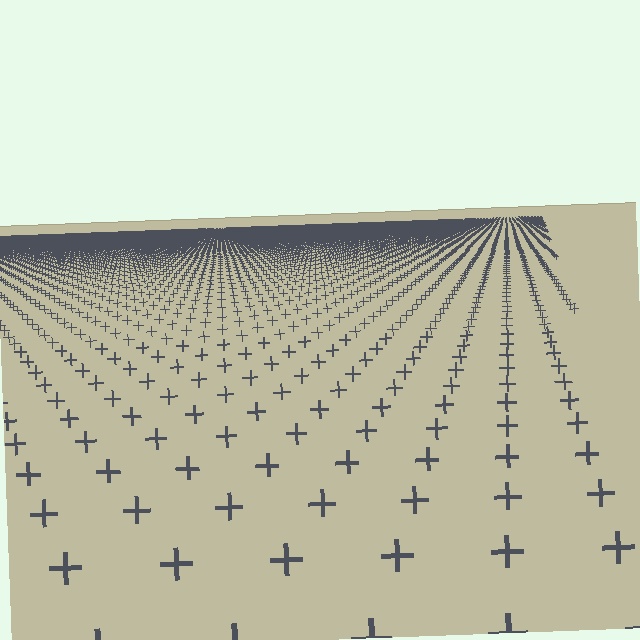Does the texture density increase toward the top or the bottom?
Density increases toward the top.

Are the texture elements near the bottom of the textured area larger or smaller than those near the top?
Larger. Near the bottom, elements are closer to the viewer and appear at a bigger on-screen size.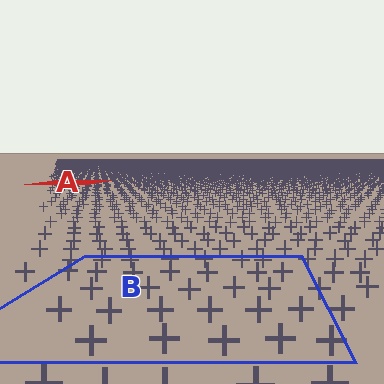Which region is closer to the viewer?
Region B is closer. The texture elements there are larger and more spread out.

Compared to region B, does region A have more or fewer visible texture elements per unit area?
Region A has more texture elements per unit area — they are packed more densely because it is farther away.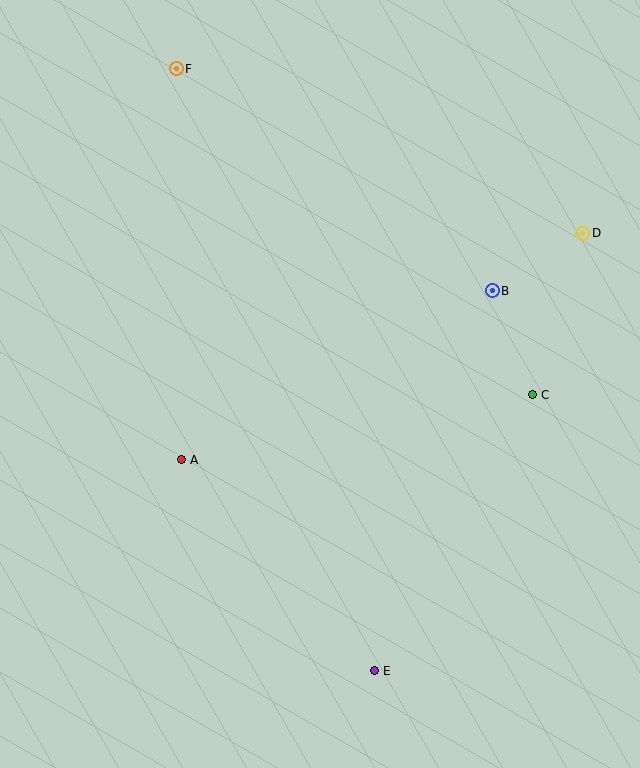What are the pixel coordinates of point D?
Point D is at (583, 233).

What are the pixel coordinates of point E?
Point E is at (374, 671).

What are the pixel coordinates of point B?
Point B is at (492, 291).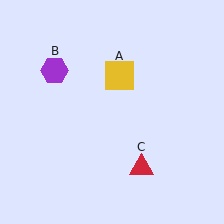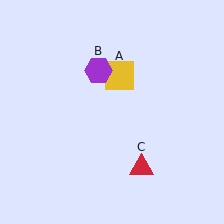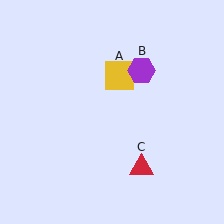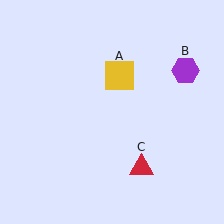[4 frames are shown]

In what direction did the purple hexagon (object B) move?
The purple hexagon (object B) moved right.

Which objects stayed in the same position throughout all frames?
Yellow square (object A) and red triangle (object C) remained stationary.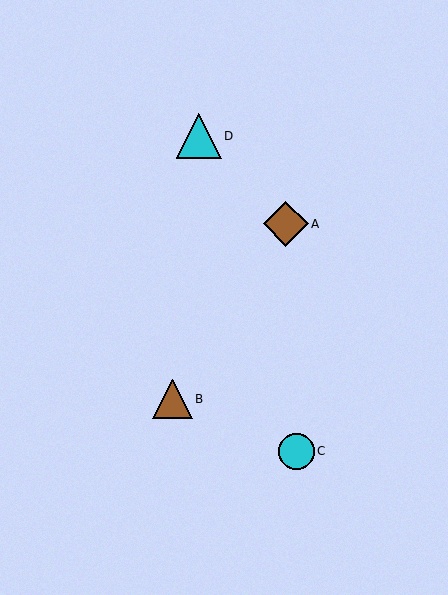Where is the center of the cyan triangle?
The center of the cyan triangle is at (199, 136).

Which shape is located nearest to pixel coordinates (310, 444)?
The cyan circle (labeled C) at (296, 451) is nearest to that location.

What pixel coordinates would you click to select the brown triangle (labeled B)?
Click at (173, 399) to select the brown triangle B.